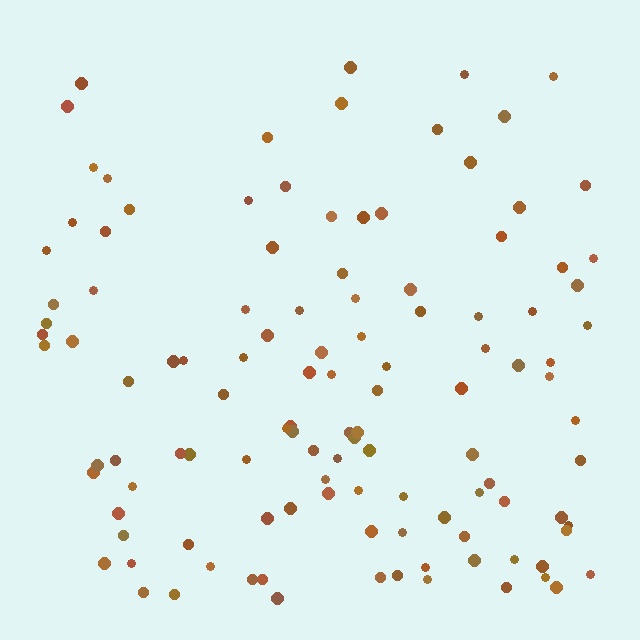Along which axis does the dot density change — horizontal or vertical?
Vertical.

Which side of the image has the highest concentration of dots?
The bottom.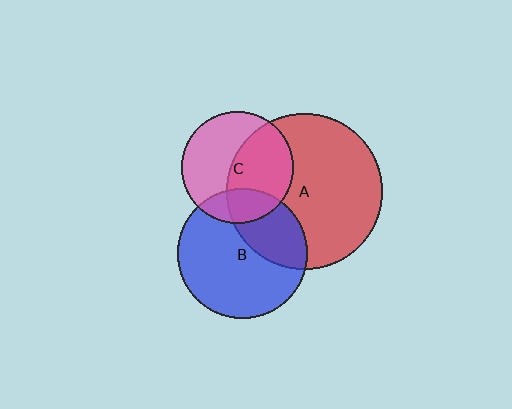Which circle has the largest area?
Circle A (red).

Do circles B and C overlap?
Yes.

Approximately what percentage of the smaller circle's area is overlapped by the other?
Approximately 20%.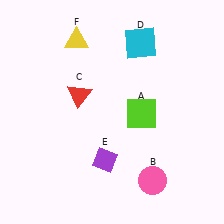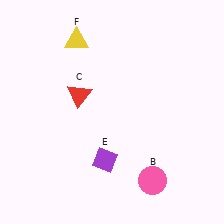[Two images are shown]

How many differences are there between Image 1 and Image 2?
There are 2 differences between the two images.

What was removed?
The lime square (A), the cyan square (D) were removed in Image 2.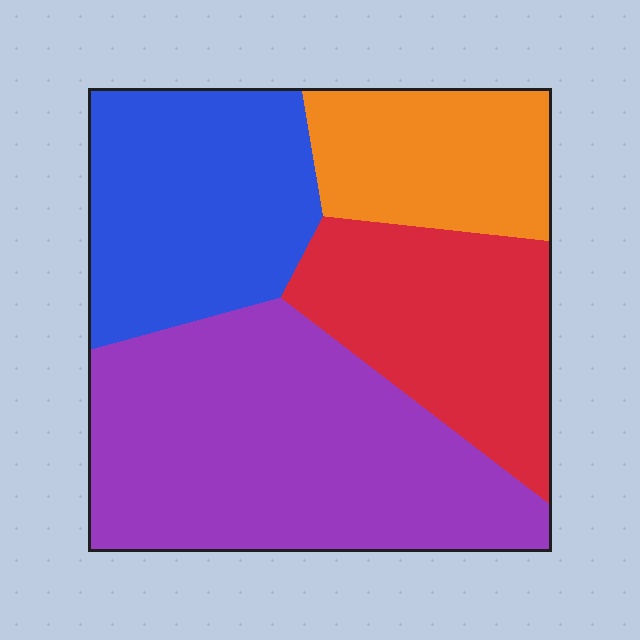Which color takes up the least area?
Orange, at roughly 15%.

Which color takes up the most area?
Purple, at roughly 40%.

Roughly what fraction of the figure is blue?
Blue takes up about one quarter (1/4) of the figure.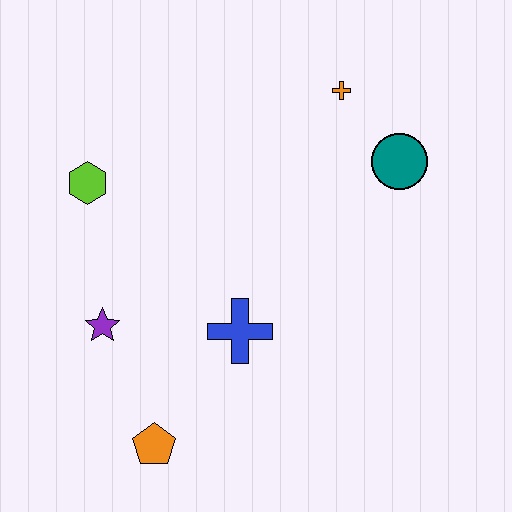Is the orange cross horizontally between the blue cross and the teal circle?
Yes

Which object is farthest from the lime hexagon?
The teal circle is farthest from the lime hexagon.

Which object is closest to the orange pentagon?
The purple star is closest to the orange pentagon.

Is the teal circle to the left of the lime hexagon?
No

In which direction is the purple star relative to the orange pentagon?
The purple star is above the orange pentagon.